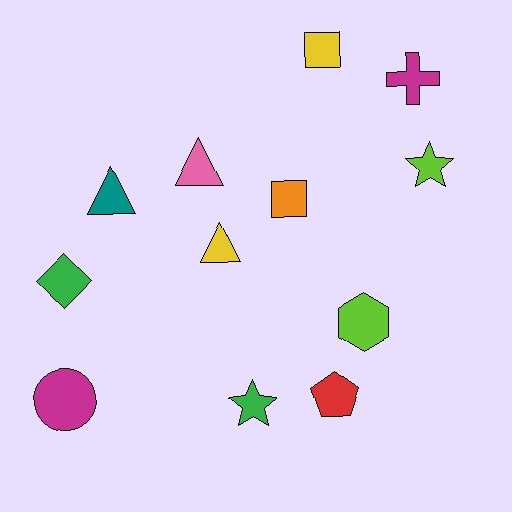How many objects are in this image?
There are 12 objects.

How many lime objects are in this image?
There are 2 lime objects.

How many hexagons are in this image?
There is 1 hexagon.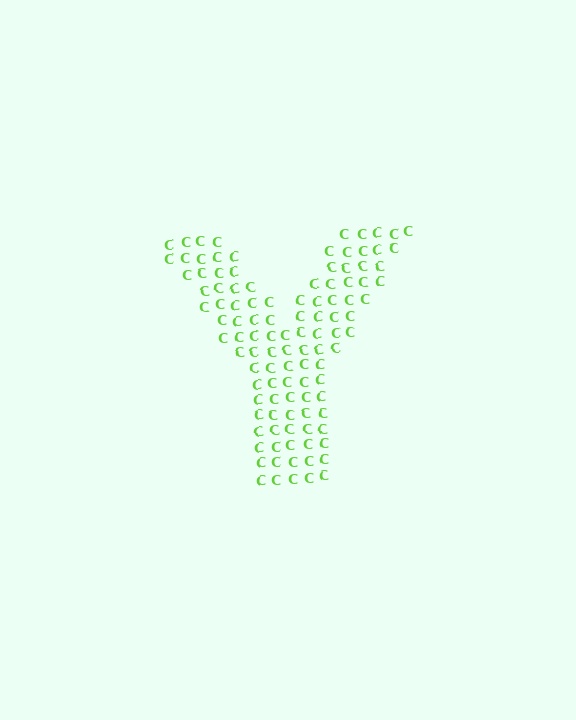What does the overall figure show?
The overall figure shows the letter Y.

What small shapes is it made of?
It is made of small letter C's.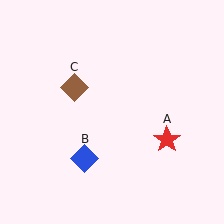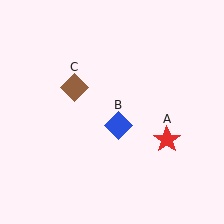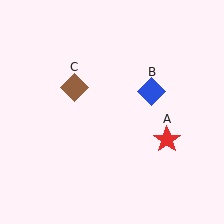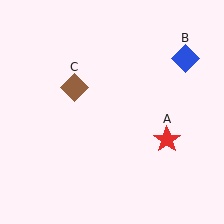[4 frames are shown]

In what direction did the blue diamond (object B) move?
The blue diamond (object B) moved up and to the right.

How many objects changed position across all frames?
1 object changed position: blue diamond (object B).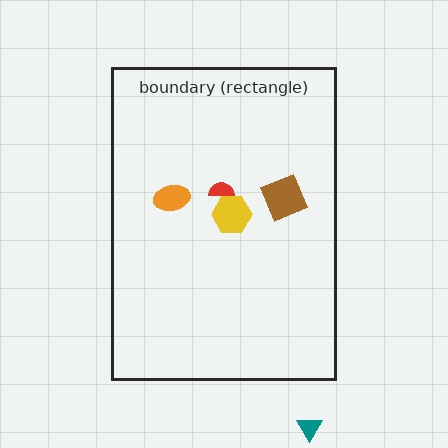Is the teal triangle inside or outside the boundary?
Outside.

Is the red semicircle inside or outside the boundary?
Inside.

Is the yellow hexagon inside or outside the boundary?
Inside.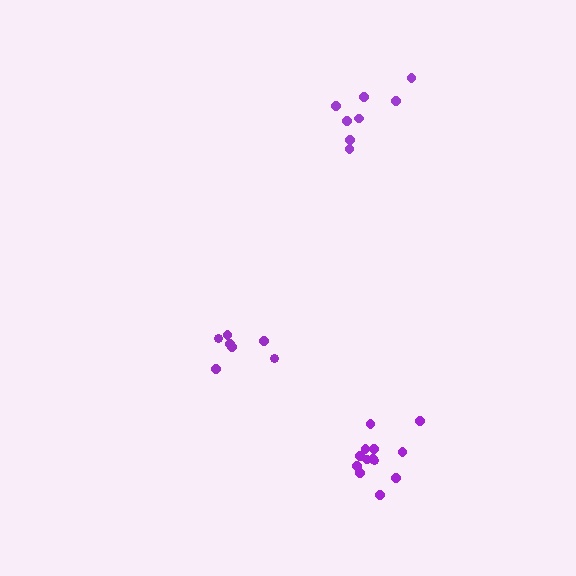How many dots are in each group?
Group 1: 7 dots, Group 2: 13 dots, Group 3: 8 dots (28 total).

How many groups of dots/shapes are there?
There are 3 groups.